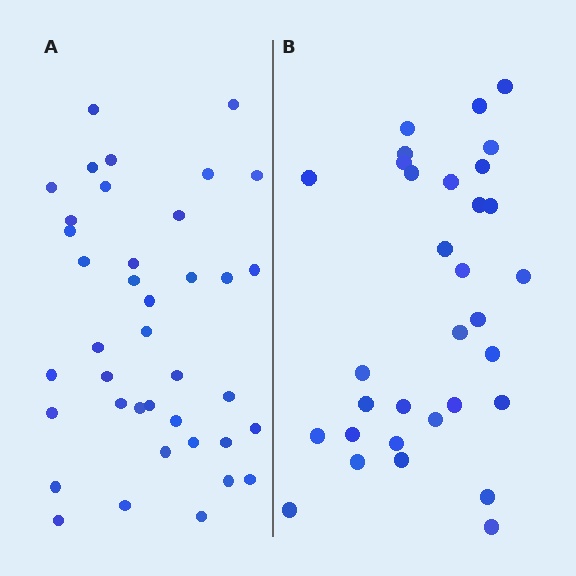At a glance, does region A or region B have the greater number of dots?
Region A (the left region) has more dots.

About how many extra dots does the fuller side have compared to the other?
Region A has roughly 8 or so more dots than region B.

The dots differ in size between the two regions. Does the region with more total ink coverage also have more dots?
No. Region B has more total ink coverage because its dots are larger, but region A actually contains more individual dots. Total area can be misleading — the number of items is what matters here.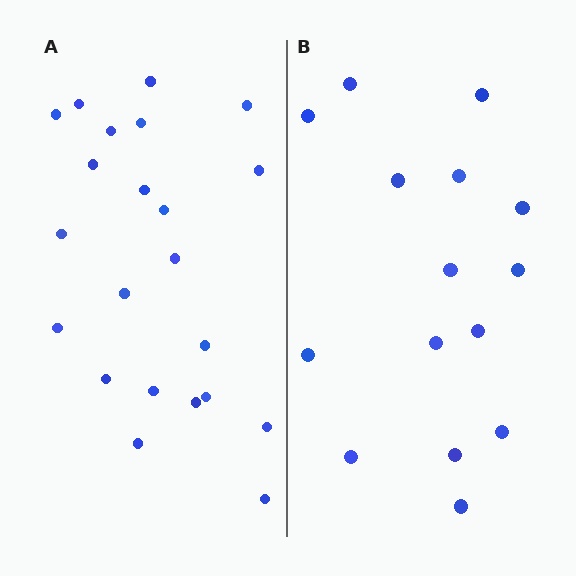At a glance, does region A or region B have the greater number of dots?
Region A (the left region) has more dots.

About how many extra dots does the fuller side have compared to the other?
Region A has roughly 8 or so more dots than region B.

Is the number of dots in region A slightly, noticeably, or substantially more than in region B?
Region A has substantially more. The ratio is roughly 1.5 to 1.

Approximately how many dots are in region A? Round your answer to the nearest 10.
About 20 dots. (The exact count is 22, which rounds to 20.)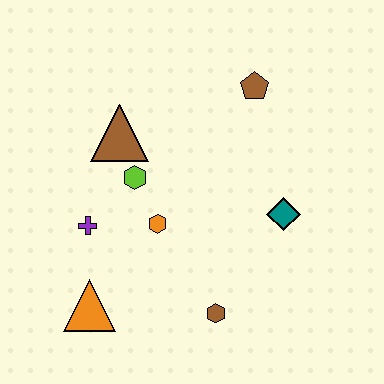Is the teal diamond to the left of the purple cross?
No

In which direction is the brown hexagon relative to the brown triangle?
The brown hexagon is below the brown triangle.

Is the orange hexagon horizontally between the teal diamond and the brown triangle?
Yes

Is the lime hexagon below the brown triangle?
Yes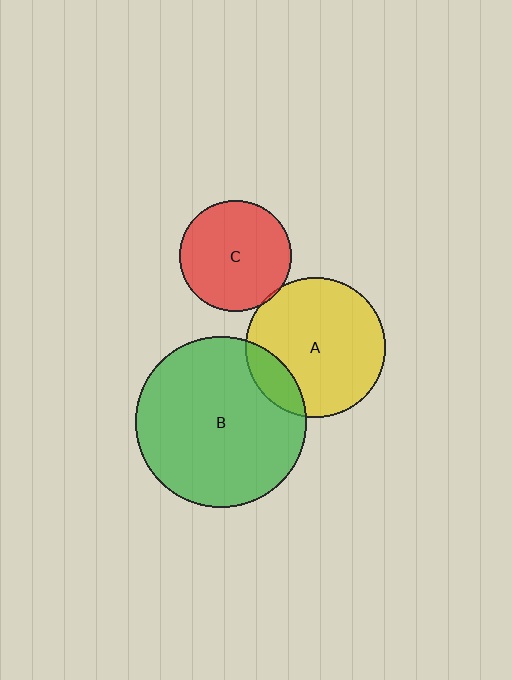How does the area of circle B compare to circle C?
Approximately 2.4 times.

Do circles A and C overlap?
Yes.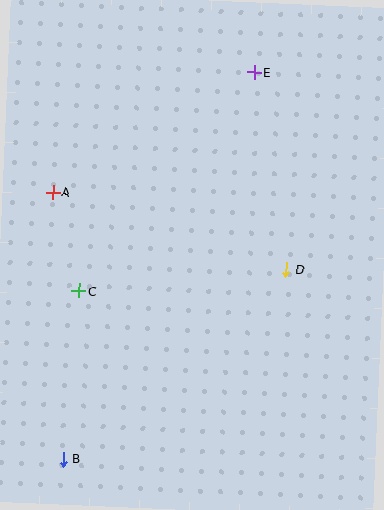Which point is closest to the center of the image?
Point D at (286, 269) is closest to the center.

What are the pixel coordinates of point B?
Point B is at (63, 459).